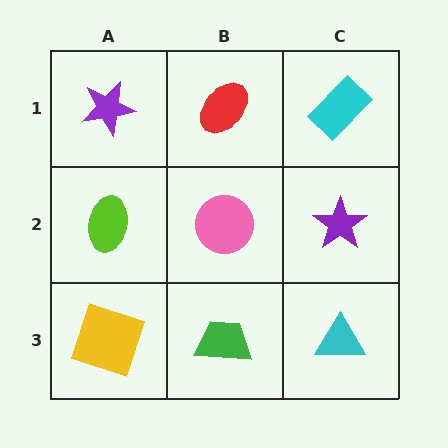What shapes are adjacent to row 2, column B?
A red ellipse (row 1, column B), a green trapezoid (row 3, column B), a lime ellipse (row 2, column A), a purple star (row 2, column C).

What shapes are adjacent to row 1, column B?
A pink circle (row 2, column B), a purple star (row 1, column A), a cyan rectangle (row 1, column C).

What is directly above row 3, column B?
A pink circle.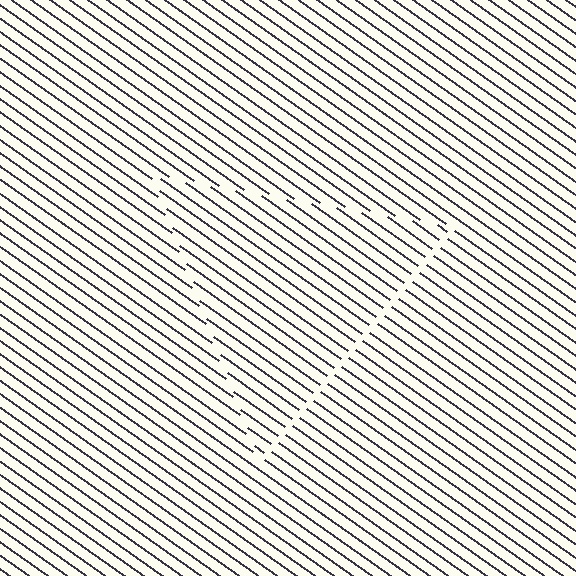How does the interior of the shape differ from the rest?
The interior of the shape contains the same grating, shifted by half a period — the contour is defined by the phase discontinuity where line-ends from the inner and outer gratings abut.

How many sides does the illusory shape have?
3 sides — the line-ends trace a triangle.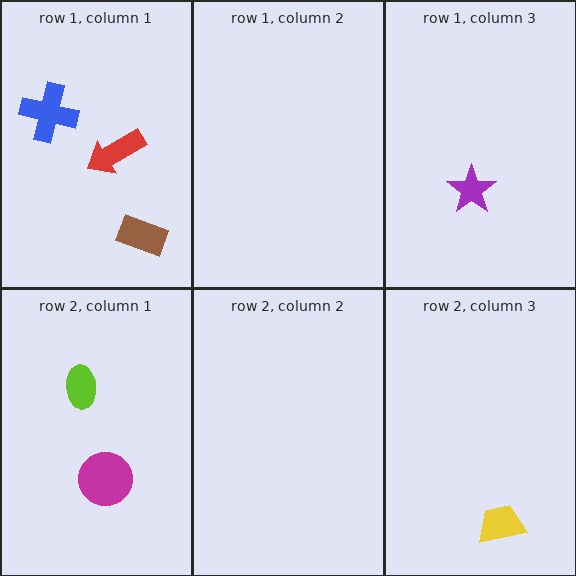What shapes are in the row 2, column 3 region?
The yellow trapezoid.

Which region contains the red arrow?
The row 1, column 1 region.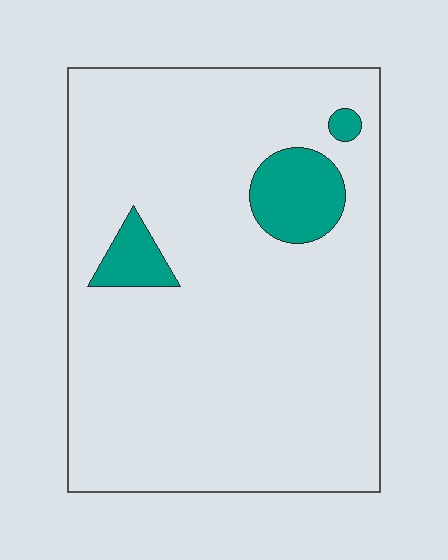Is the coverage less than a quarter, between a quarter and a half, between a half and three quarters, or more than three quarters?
Less than a quarter.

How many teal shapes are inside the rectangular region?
3.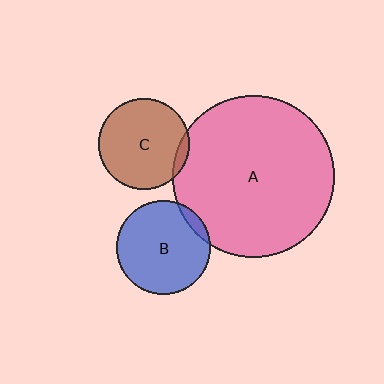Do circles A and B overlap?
Yes.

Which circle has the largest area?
Circle A (pink).